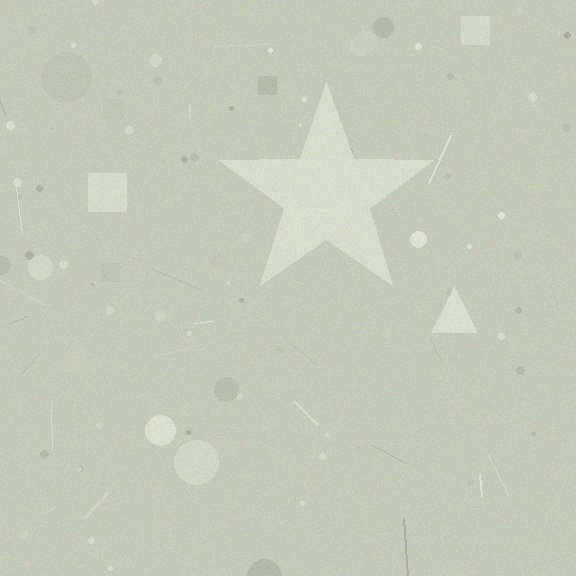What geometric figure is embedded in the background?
A star is embedded in the background.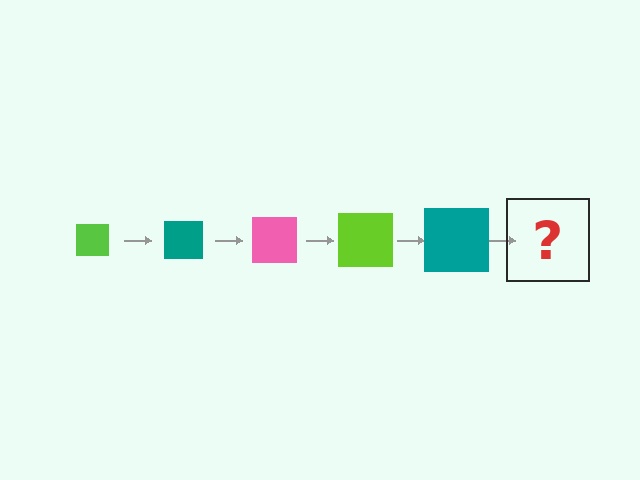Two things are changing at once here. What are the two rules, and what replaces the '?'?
The two rules are that the square grows larger each step and the color cycles through lime, teal, and pink. The '?' should be a pink square, larger than the previous one.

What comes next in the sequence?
The next element should be a pink square, larger than the previous one.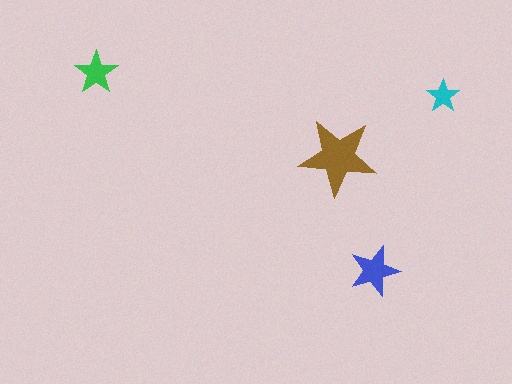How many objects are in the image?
There are 4 objects in the image.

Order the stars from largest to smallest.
the brown one, the blue one, the green one, the cyan one.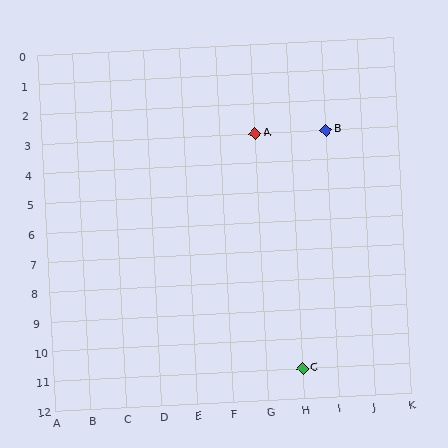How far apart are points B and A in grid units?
Points B and A are 2 columns apart.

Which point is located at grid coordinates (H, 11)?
Point C is at (H, 11).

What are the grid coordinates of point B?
Point B is at grid coordinates (I, 3).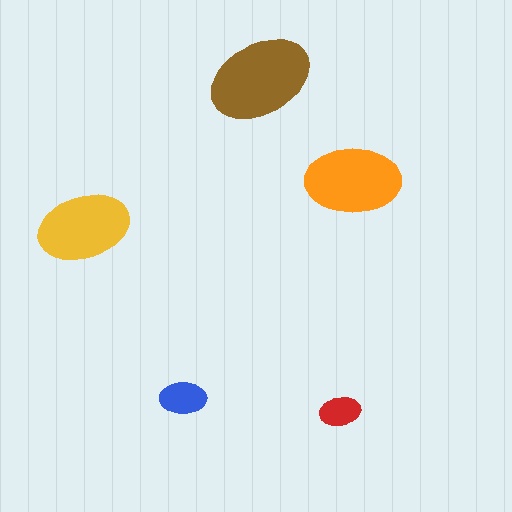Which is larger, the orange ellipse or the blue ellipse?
The orange one.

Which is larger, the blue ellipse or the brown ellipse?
The brown one.